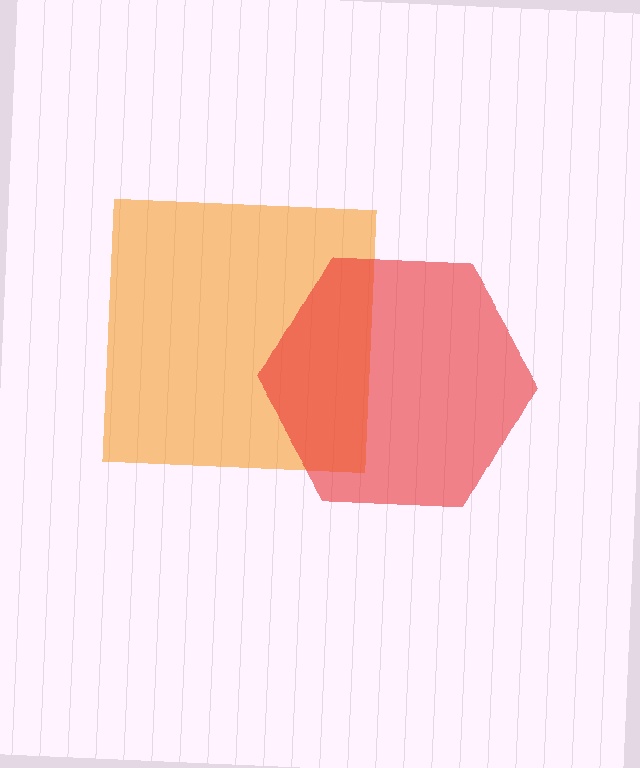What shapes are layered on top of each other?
The layered shapes are: an orange square, a red hexagon.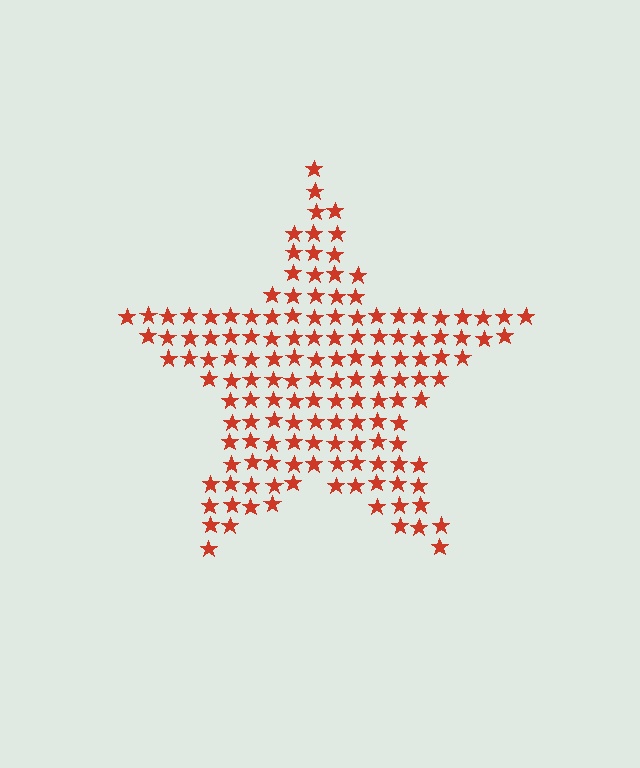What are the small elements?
The small elements are stars.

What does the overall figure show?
The overall figure shows a star.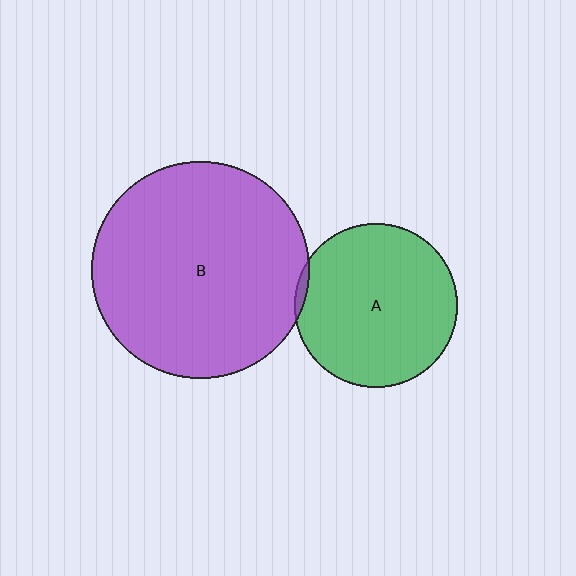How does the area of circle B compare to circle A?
Approximately 1.8 times.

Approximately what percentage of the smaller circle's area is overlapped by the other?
Approximately 5%.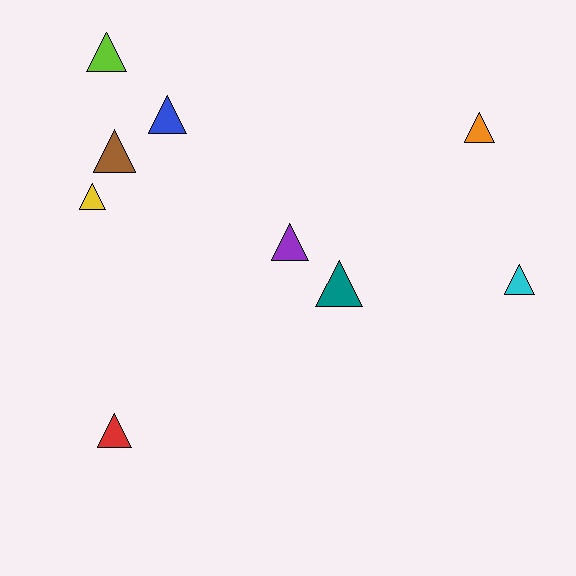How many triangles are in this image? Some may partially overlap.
There are 9 triangles.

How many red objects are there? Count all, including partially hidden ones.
There is 1 red object.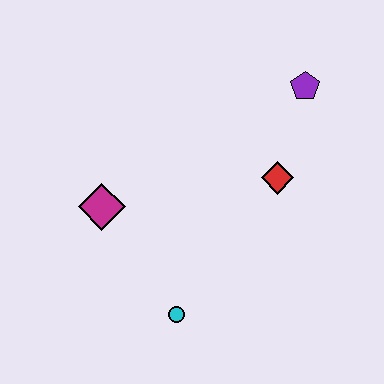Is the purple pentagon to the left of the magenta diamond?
No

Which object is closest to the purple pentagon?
The red diamond is closest to the purple pentagon.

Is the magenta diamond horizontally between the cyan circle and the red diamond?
No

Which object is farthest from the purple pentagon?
The cyan circle is farthest from the purple pentagon.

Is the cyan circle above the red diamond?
No